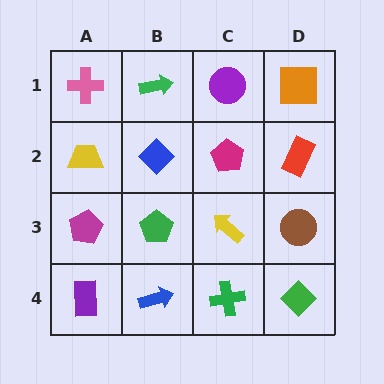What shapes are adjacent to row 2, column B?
A green arrow (row 1, column B), a green pentagon (row 3, column B), a yellow trapezoid (row 2, column A), a magenta pentagon (row 2, column C).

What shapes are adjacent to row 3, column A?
A yellow trapezoid (row 2, column A), a purple rectangle (row 4, column A), a green pentagon (row 3, column B).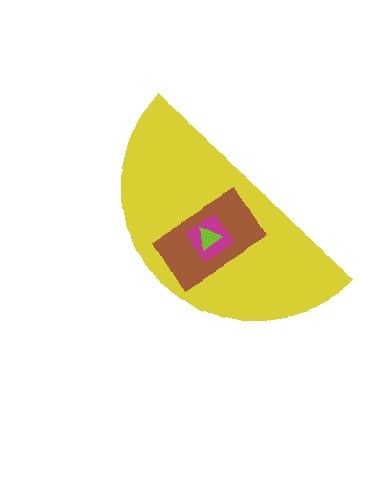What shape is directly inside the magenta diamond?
The lime triangle.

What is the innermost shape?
The lime triangle.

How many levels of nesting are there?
4.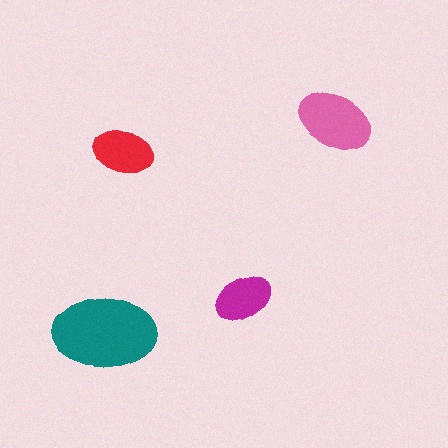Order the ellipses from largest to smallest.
the teal one, the pink one, the red one, the magenta one.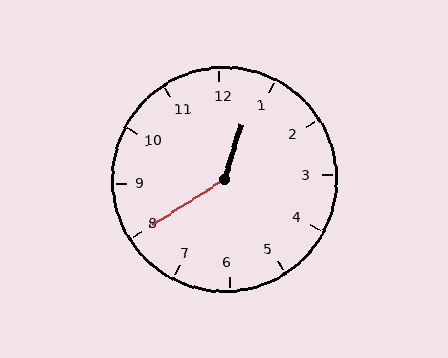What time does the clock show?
12:40.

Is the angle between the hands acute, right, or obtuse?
It is obtuse.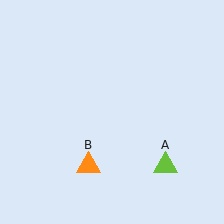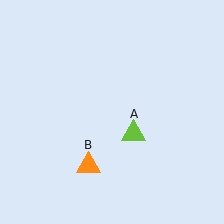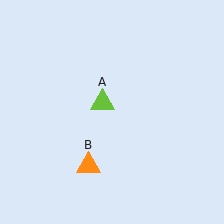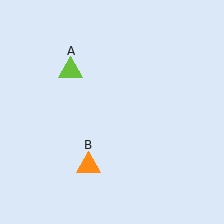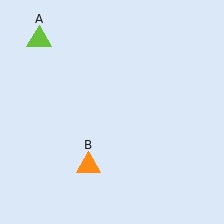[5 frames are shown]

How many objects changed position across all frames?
1 object changed position: lime triangle (object A).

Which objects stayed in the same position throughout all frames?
Orange triangle (object B) remained stationary.